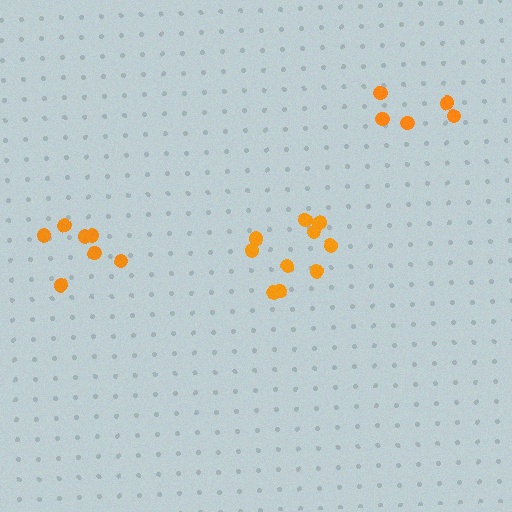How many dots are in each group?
Group 1: 10 dots, Group 2: 5 dots, Group 3: 7 dots (22 total).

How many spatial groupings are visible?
There are 3 spatial groupings.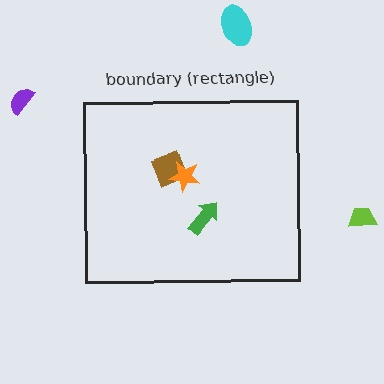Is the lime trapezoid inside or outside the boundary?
Outside.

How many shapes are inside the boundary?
3 inside, 3 outside.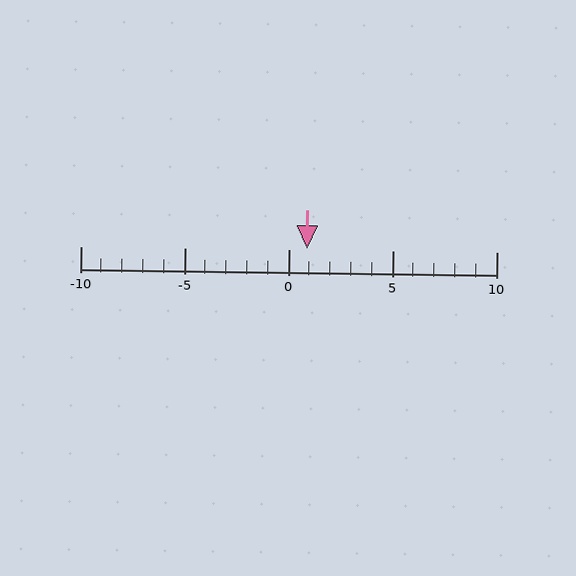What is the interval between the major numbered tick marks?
The major tick marks are spaced 5 units apart.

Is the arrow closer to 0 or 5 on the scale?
The arrow is closer to 0.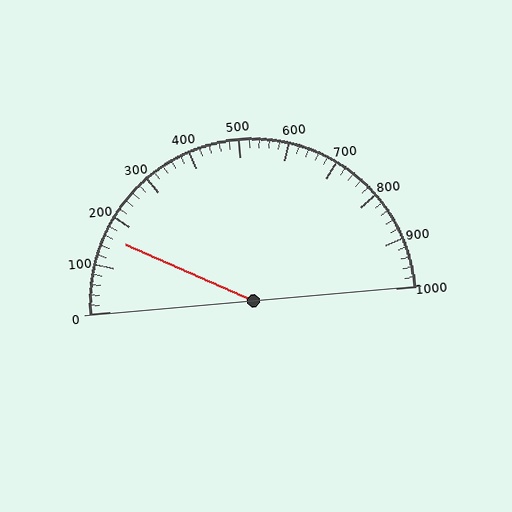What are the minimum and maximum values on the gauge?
The gauge ranges from 0 to 1000.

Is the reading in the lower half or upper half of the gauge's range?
The reading is in the lower half of the range (0 to 1000).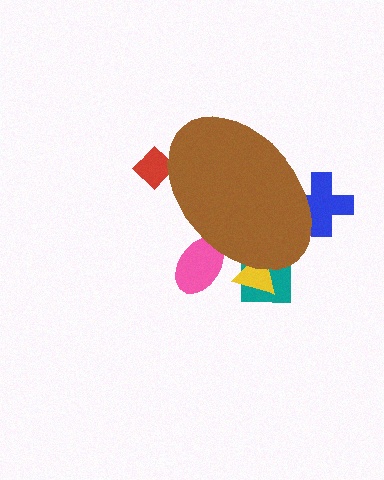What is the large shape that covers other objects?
A brown ellipse.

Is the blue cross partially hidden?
Yes, the blue cross is partially hidden behind the brown ellipse.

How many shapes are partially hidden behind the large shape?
5 shapes are partially hidden.